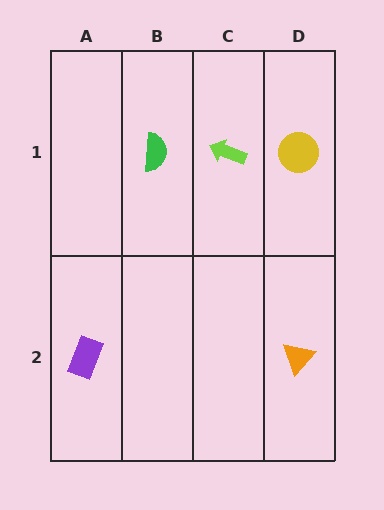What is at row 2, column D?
An orange triangle.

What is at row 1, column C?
A lime arrow.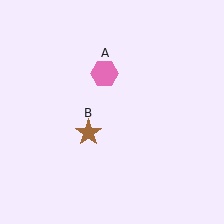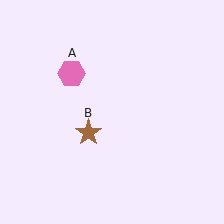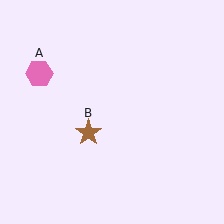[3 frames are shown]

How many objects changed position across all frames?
1 object changed position: pink hexagon (object A).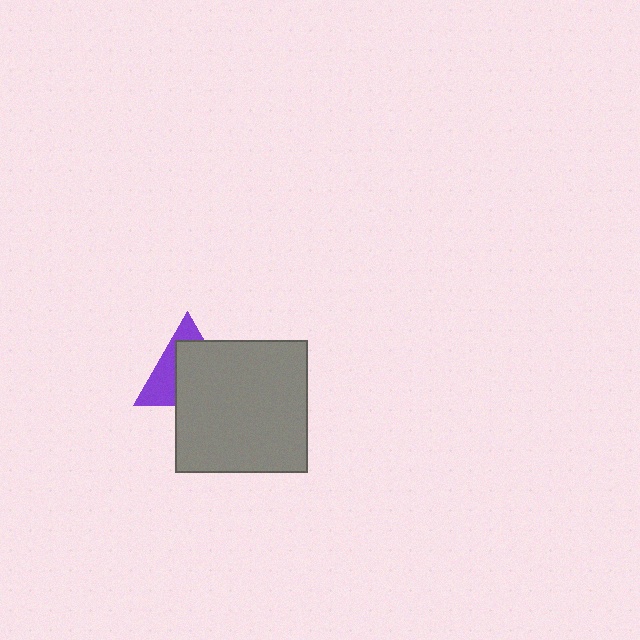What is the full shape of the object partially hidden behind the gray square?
The partially hidden object is a purple triangle.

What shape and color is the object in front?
The object in front is a gray square.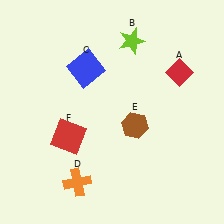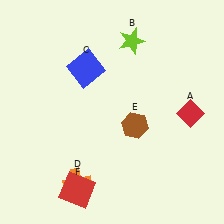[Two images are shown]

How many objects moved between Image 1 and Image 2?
2 objects moved between the two images.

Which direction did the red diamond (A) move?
The red diamond (A) moved down.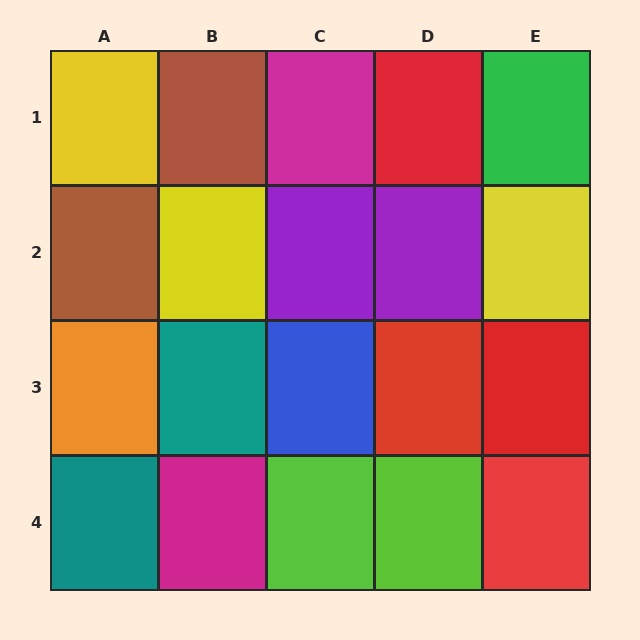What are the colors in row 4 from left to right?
Teal, magenta, lime, lime, red.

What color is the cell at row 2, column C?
Purple.